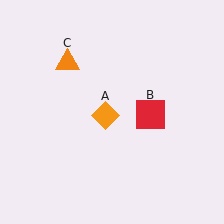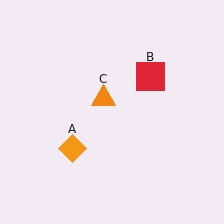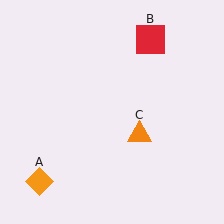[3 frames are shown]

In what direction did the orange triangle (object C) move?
The orange triangle (object C) moved down and to the right.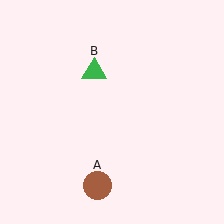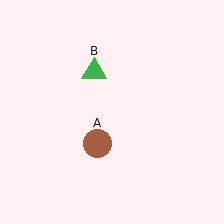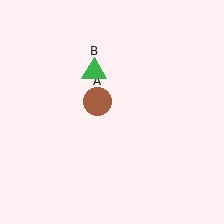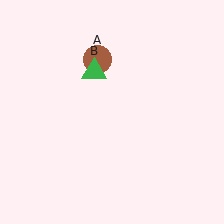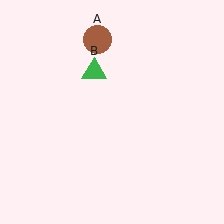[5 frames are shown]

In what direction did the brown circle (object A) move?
The brown circle (object A) moved up.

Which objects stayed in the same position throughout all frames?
Green triangle (object B) remained stationary.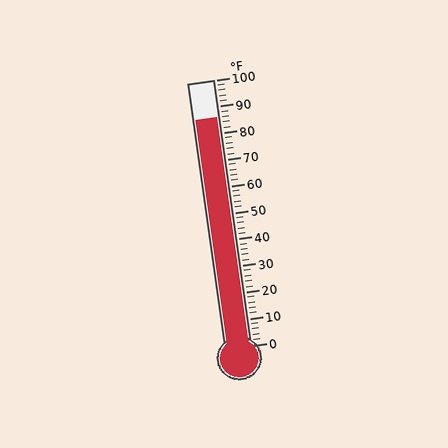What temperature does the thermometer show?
The thermometer shows approximately 86°F.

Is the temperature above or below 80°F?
The temperature is above 80°F.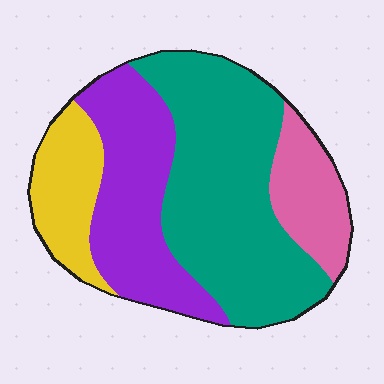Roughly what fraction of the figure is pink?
Pink takes up about one eighth (1/8) of the figure.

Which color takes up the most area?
Teal, at roughly 45%.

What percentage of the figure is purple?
Purple covers 27% of the figure.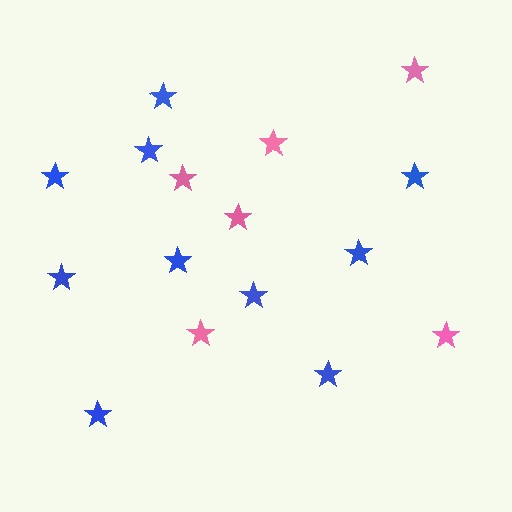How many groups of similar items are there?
There are 2 groups: one group of blue stars (10) and one group of pink stars (6).